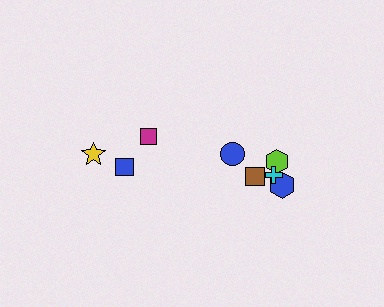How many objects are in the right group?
There are 5 objects.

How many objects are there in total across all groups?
There are 8 objects.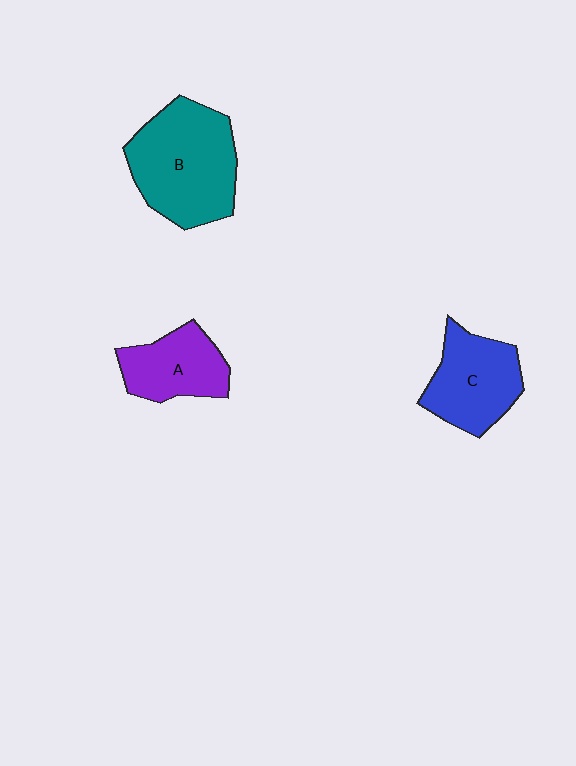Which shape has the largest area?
Shape B (teal).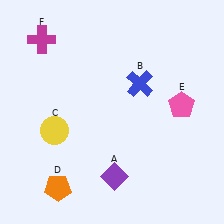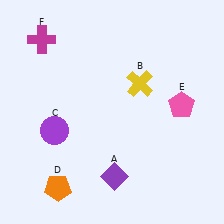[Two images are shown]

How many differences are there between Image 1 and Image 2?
There are 2 differences between the two images.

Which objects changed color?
B changed from blue to yellow. C changed from yellow to purple.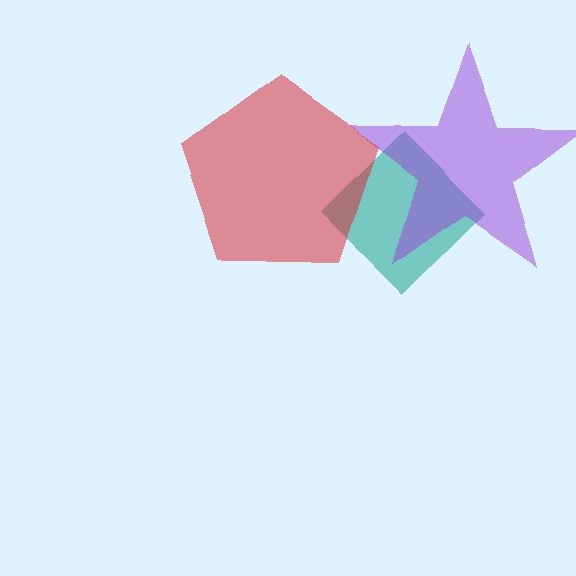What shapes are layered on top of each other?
The layered shapes are: a teal diamond, a purple star, a red pentagon.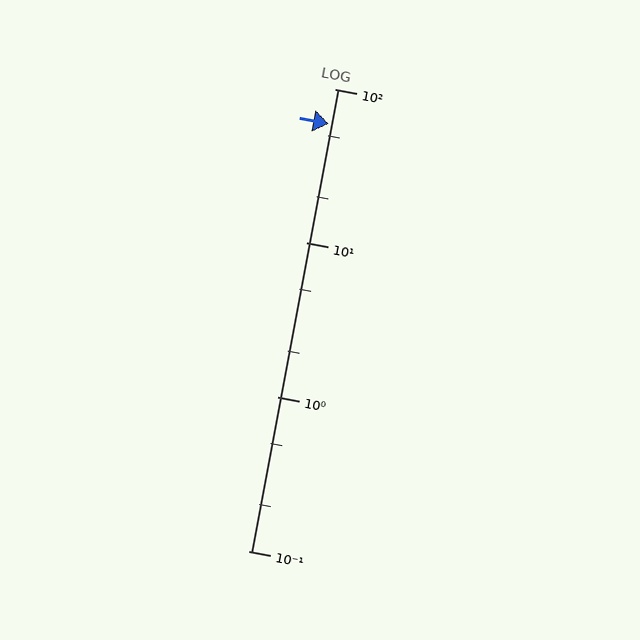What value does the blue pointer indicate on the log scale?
The pointer indicates approximately 59.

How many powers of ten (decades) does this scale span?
The scale spans 3 decades, from 0.1 to 100.